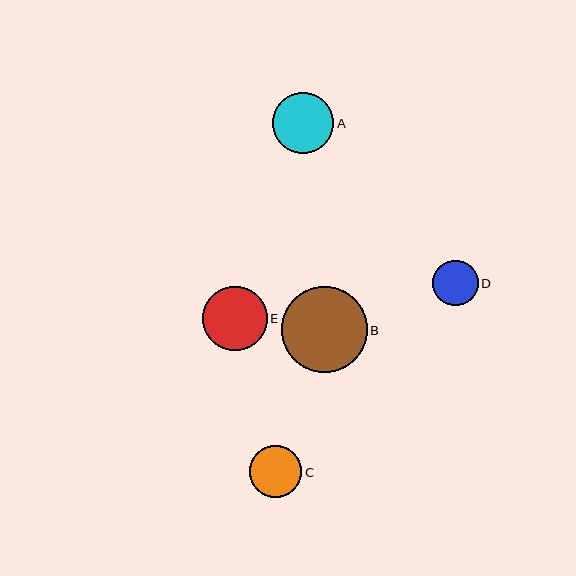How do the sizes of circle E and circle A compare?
Circle E and circle A are approximately the same size.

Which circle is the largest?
Circle B is the largest with a size of approximately 86 pixels.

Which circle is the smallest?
Circle D is the smallest with a size of approximately 45 pixels.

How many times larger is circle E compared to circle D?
Circle E is approximately 1.4 times the size of circle D.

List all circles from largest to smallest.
From largest to smallest: B, E, A, C, D.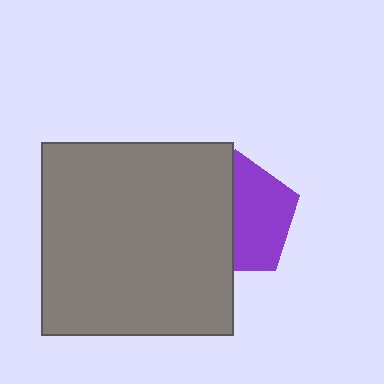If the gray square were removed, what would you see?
You would see the complete purple pentagon.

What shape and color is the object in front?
The object in front is a gray square.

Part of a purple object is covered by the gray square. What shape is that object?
It is a pentagon.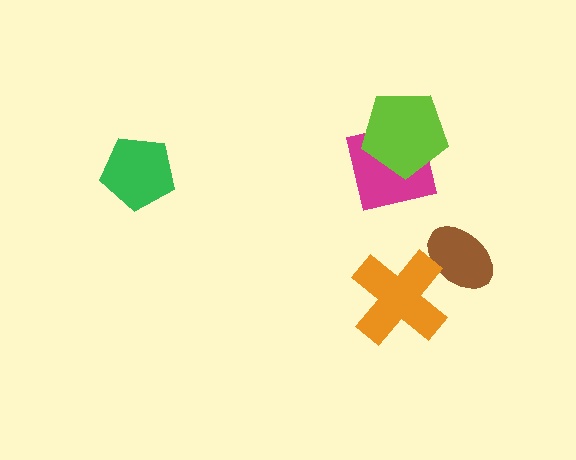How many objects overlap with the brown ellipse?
1 object overlaps with the brown ellipse.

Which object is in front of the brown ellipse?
The orange cross is in front of the brown ellipse.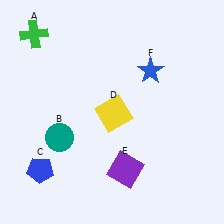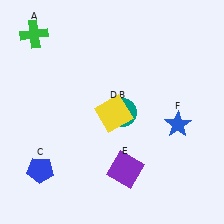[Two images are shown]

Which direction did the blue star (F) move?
The blue star (F) moved down.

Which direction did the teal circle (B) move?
The teal circle (B) moved right.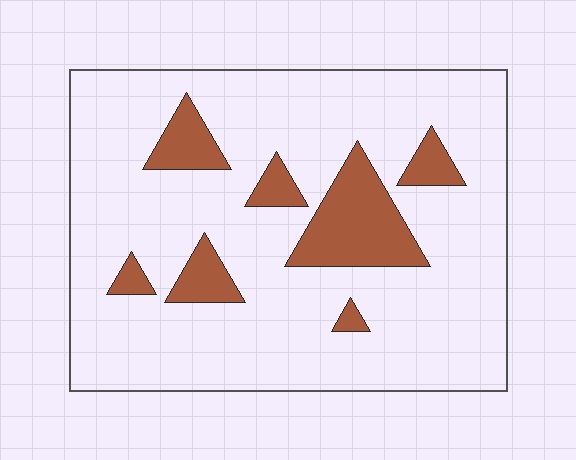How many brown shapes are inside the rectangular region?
7.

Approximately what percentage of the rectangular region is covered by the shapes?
Approximately 15%.